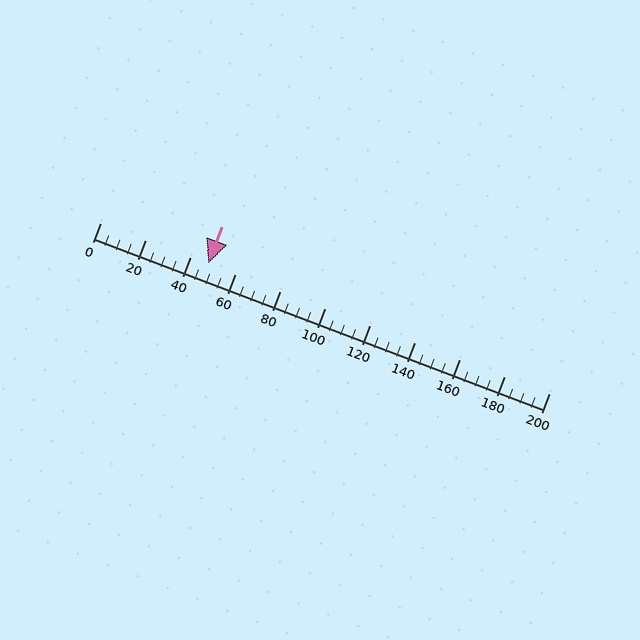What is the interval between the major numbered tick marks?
The major tick marks are spaced 20 units apart.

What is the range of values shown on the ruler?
The ruler shows values from 0 to 200.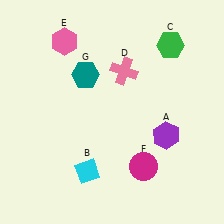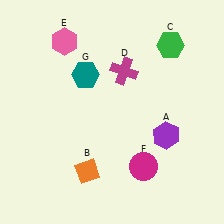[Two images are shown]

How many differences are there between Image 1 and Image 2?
There are 2 differences between the two images.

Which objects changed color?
B changed from cyan to orange. D changed from pink to magenta.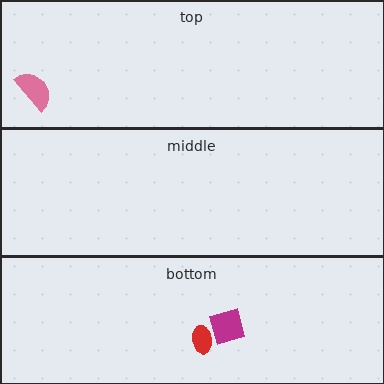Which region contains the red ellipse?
The bottom region.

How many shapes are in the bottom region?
2.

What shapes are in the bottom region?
The magenta diamond, the red ellipse.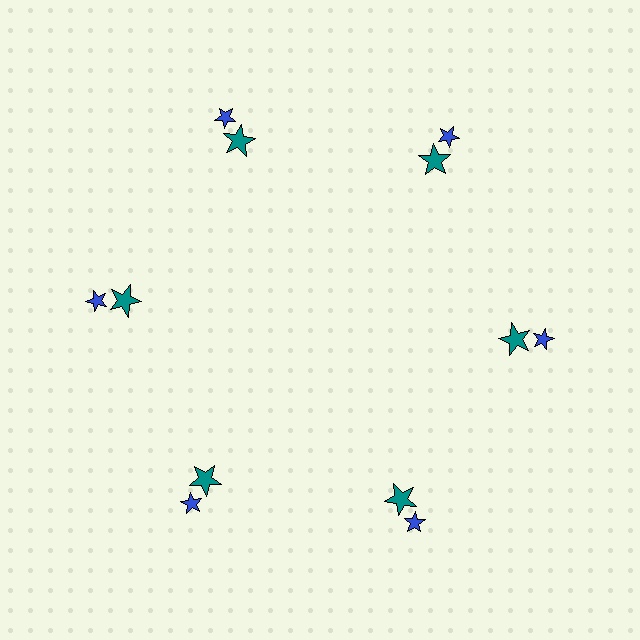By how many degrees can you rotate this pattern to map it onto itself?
The pattern maps onto itself every 60 degrees of rotation.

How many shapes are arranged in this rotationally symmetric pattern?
There are 12 shapes, arranged in 6 groups of 2.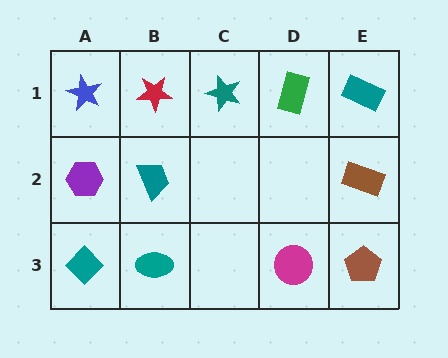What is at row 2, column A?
A purple hexagon.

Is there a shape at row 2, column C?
No, that cell is empty.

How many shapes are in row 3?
4 shapes.